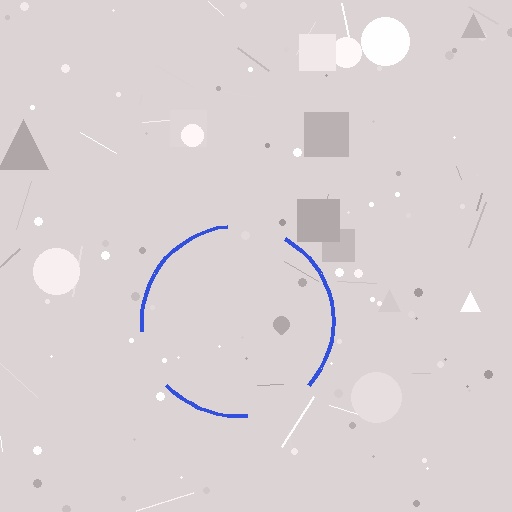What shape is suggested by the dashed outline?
The dashed outline suggests a circle.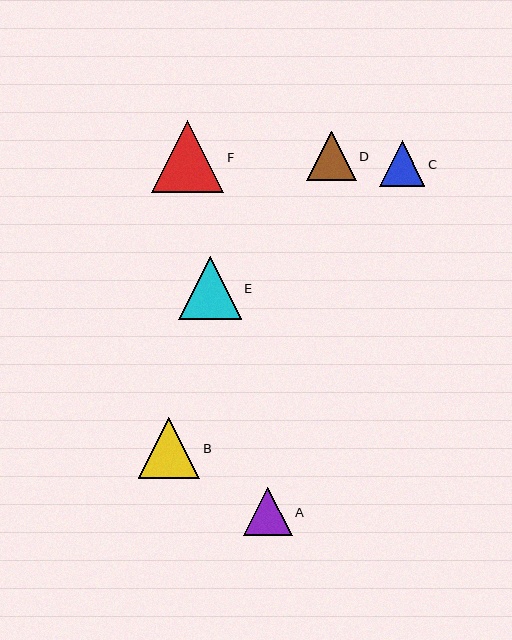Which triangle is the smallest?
Triangle C is the smallest with a size of approximately 45 pixels.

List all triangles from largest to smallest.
From largest to smallest: F, E, B, D, A, C.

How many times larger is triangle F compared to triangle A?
Triangle F is approximately 1.5 times the size of triangle A.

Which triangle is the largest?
Triangle F is the largest with a size of approximately 72 pixels.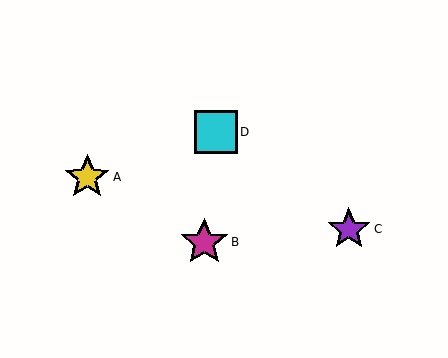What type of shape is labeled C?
Shape C is a purple star.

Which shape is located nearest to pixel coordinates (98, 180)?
The yellow star (labeled A) at (87, 177) is nearest to that location.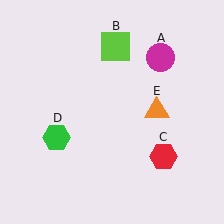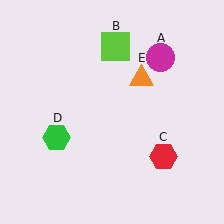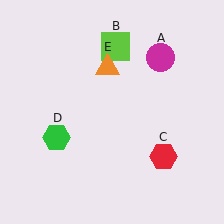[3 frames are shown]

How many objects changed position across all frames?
1 object changed position: orange triangle (object E).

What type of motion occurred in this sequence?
The orange triangle (object E) rotated counterclockwise around the center of the scene.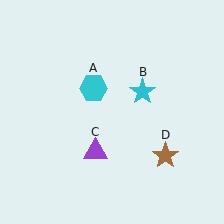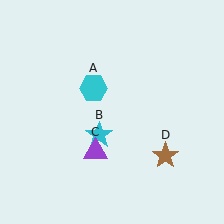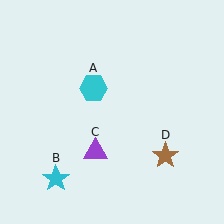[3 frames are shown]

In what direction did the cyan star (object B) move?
The cyan star (object B) moved down and to the left.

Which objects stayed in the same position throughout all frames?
Cyan hexagon (object A) and purple triangle (object C) and brown star (object D) remained stationary.